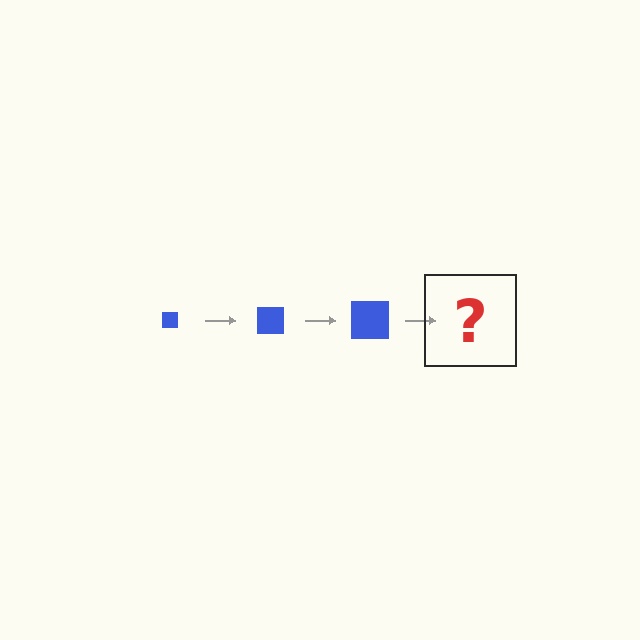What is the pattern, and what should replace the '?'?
The pattern is that the square gets progressively larger each step. The '?' should be a blue square, larger than the previous one.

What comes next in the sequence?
The next element should be a blue square, larger than the previous one.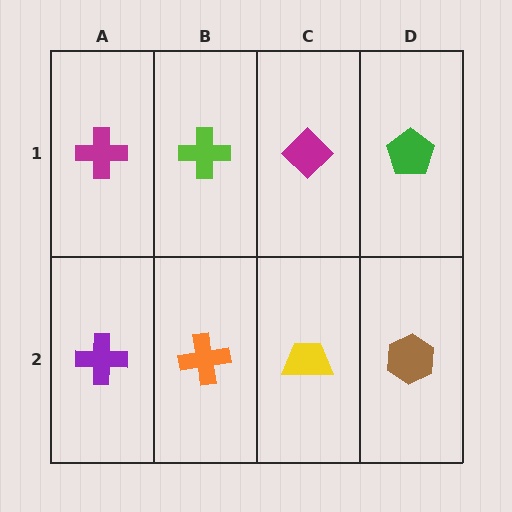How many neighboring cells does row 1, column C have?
3.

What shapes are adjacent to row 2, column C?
A magenta diamond (row 1, column C), an orange cross (row 2, column B), a brown hexagon (row 2, column D).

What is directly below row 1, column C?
A yellow trapezoid.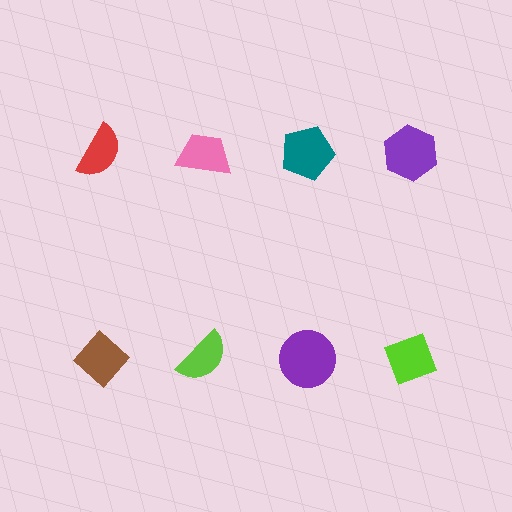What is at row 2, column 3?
A purple circle.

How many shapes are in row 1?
4 shapes.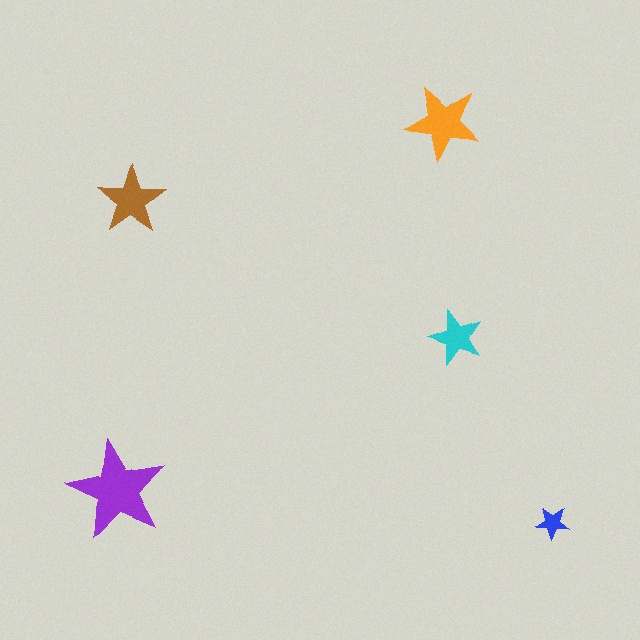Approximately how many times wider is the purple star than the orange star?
About 1.5 times wider.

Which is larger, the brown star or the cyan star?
The brown one.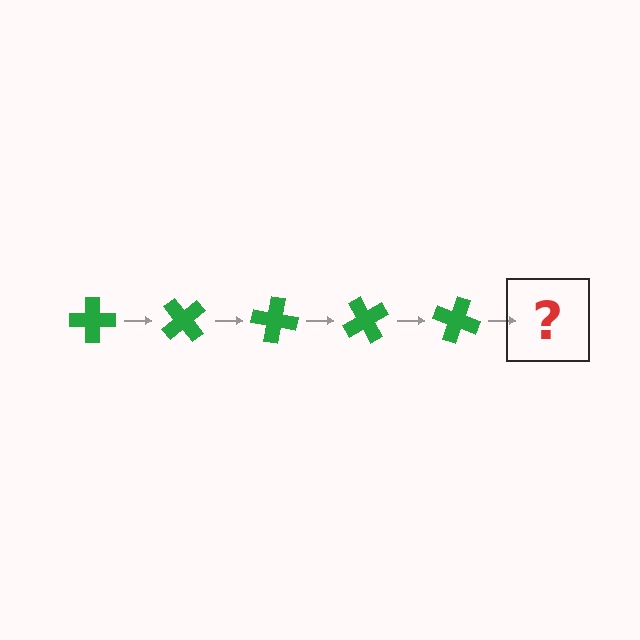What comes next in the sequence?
The next element should be a green cross rotated 250 degrees.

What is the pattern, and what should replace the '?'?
The pattern is that the cross rotates 50 degrees each step. The '?' should be a green cross rotated 250 degrees.